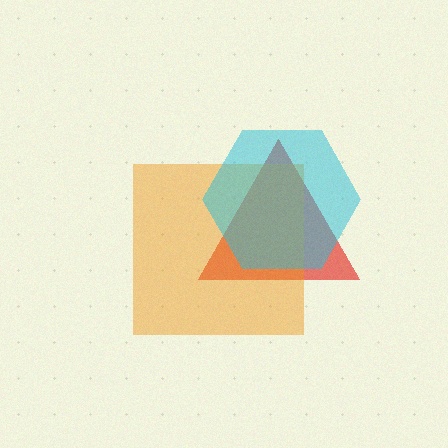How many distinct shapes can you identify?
There are 3 distinct shapes: a red triangle, an orange square, a cyan hexagon.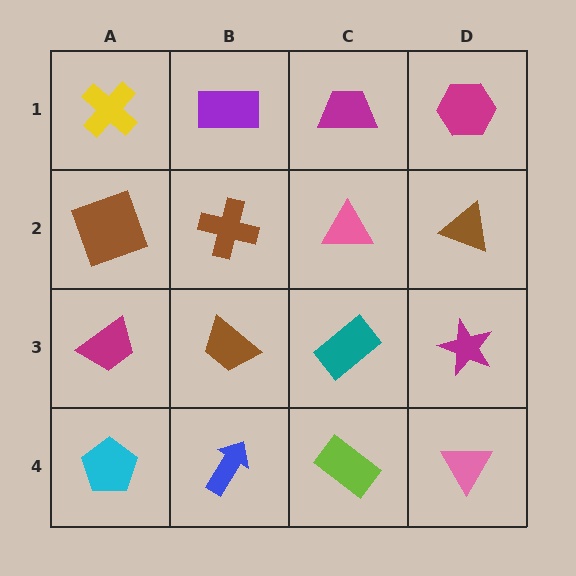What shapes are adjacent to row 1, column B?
A brown cross (row 2, column B), a yellow cross (row 1, column A), a magenta trapezoid (row 1, column C).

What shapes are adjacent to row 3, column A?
A brown square (row 2, column A), a cyan pentagon (row 4, column A), a brown trapezoid (row 3, column B).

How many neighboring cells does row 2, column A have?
3.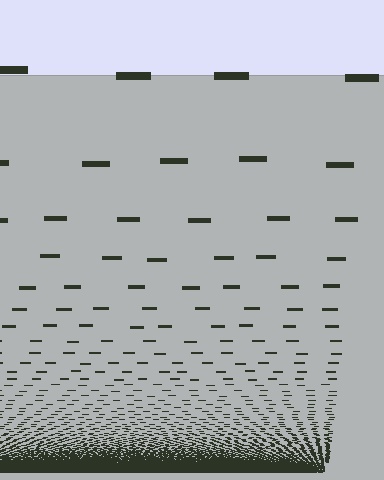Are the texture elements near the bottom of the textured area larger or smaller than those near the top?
Smaller. The gradient is inverted — elements near the bottom are smaller and denser.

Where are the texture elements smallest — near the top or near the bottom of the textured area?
Near the bottom.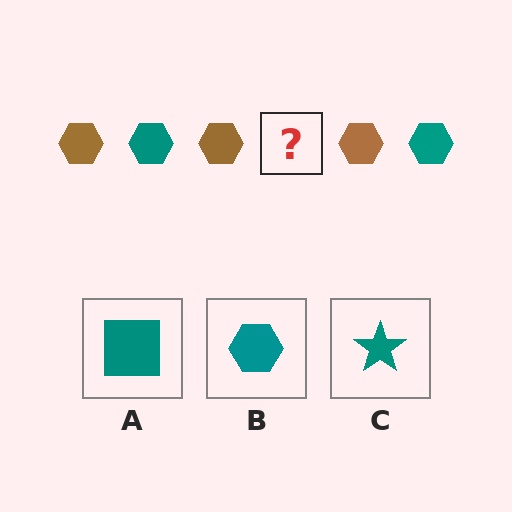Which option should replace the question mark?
Option B.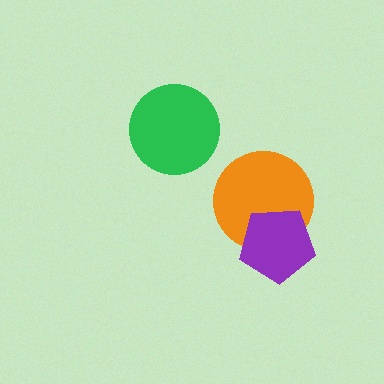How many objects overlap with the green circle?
0 objects overlap with the green circle.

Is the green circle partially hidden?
No, no other shape covers it.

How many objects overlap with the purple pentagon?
1 object overlaps with the purple pentagon.